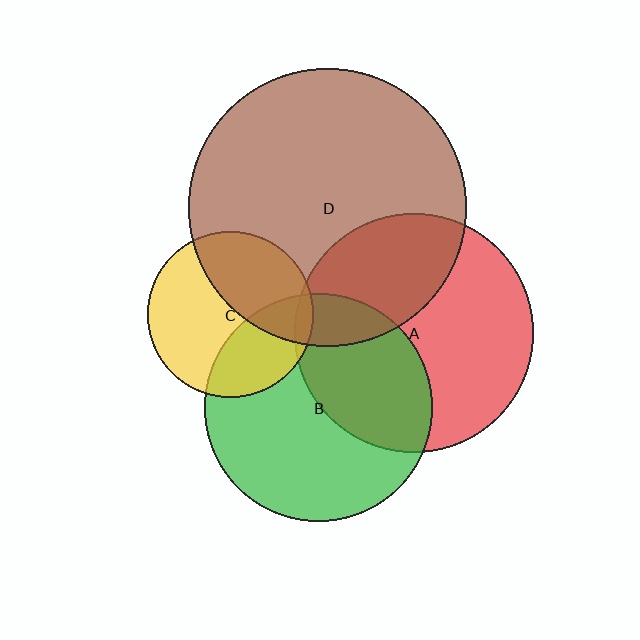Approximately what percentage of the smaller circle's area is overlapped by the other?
Approximately 30%.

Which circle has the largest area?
Circle D (brown).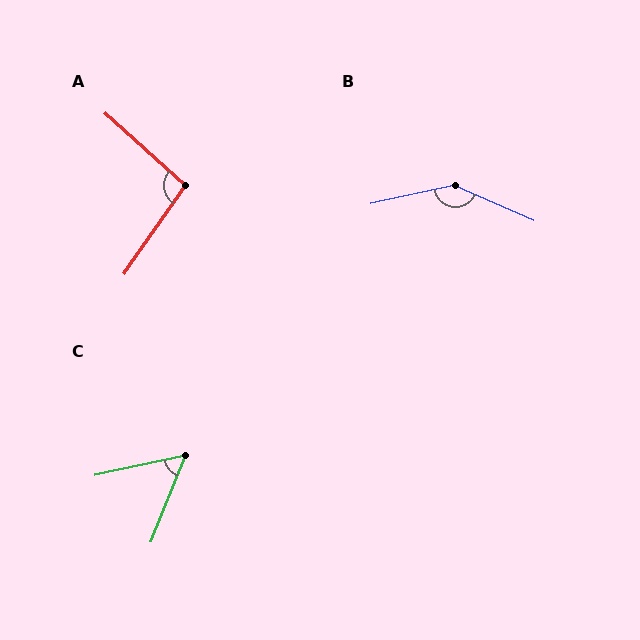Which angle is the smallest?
C, at approximately 56 degrees.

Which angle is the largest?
B, at approximately 144 degrees.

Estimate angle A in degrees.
Approximately 97 degrees.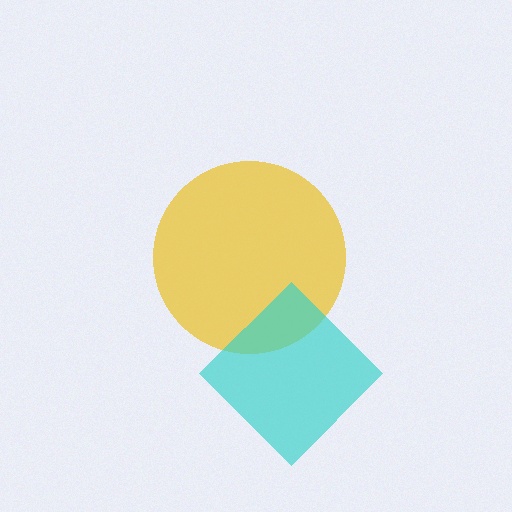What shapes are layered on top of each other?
The layered shapes are: a yellow circle, a cyan diamond.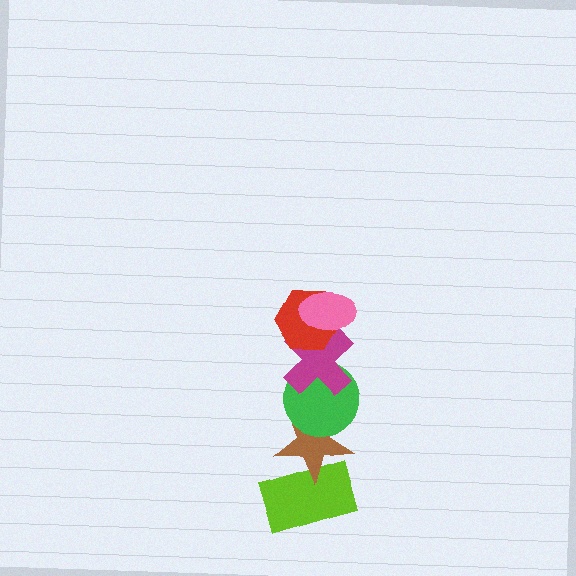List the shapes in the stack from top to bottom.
From top to bottom: the pink ellipse, the red hexagon, the magenta cross, the green circle, the brown star, the lime rectangle.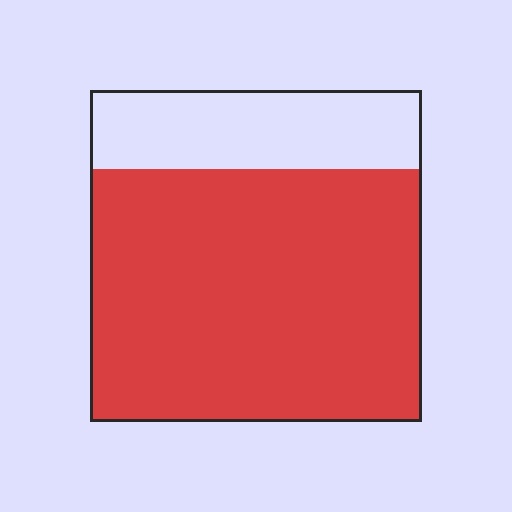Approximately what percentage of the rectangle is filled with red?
Approximately 75%.